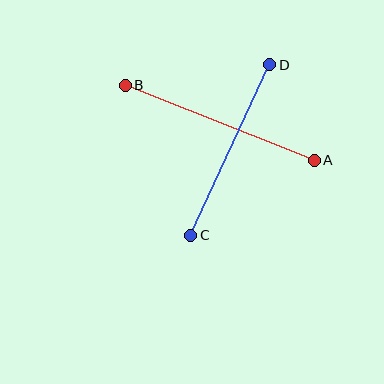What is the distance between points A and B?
The distance is approximately 203 pixels.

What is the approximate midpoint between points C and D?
The midpoint is at approximately (230, 150) pixels.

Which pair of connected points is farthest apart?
Points A and B are farthest apart.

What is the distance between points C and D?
The distance is approximately 188 pixels.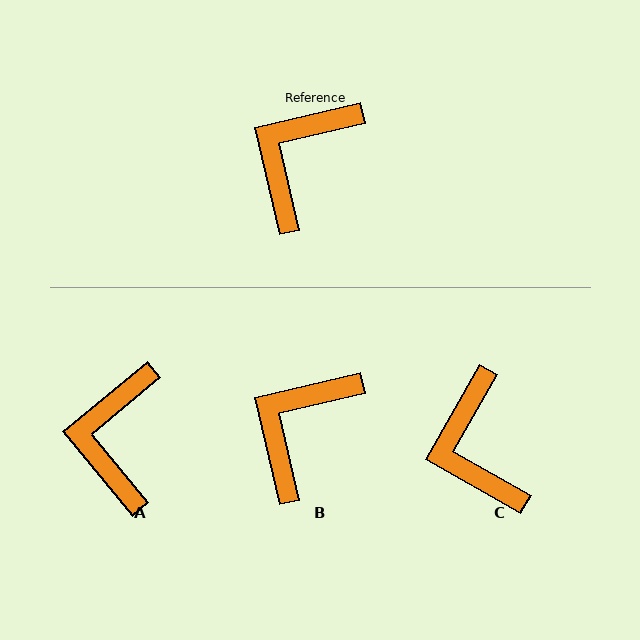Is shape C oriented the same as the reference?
No, it is off by about 47 degrees.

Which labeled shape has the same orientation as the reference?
B.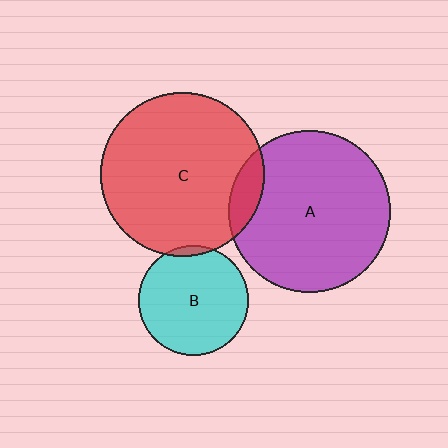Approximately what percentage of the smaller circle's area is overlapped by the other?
Approximately 10%.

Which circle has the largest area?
Circle C (red).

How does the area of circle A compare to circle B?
Approximately 2.2 times.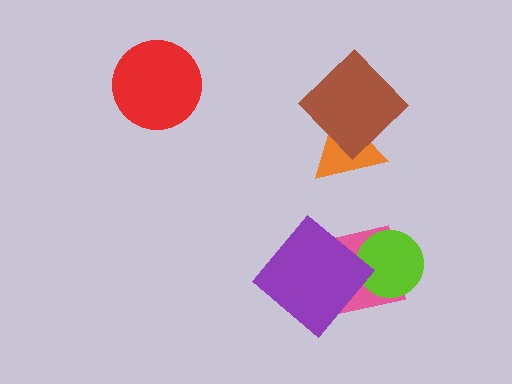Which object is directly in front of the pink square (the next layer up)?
The lime circle is directly in front of the pink square.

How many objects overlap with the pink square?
2 objects overlap with the pink square.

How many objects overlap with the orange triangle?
1 object overlaps with the orange triangle.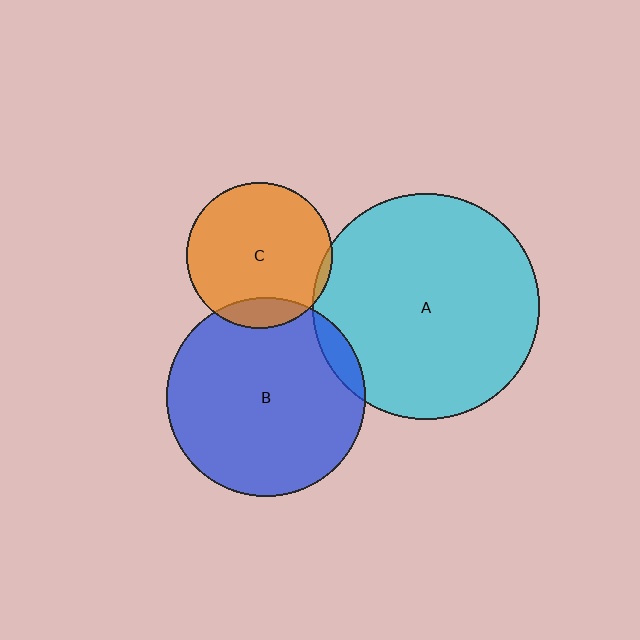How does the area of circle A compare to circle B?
Approximately 1.3 times.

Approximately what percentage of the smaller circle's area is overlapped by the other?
Approximately 10%.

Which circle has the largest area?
Circle A (cyan).